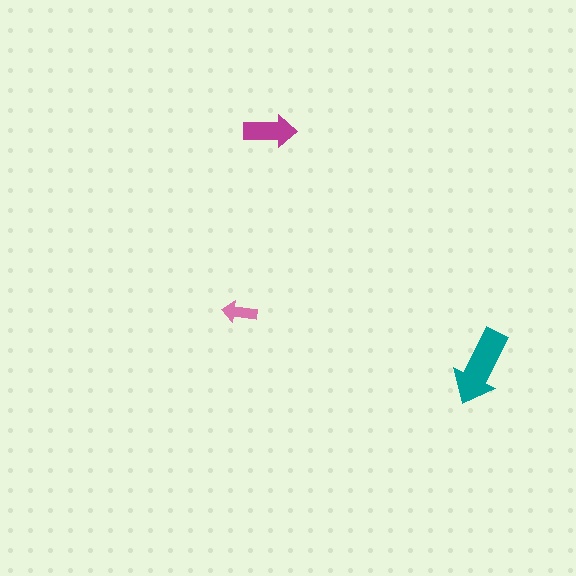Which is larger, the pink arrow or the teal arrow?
The teal one.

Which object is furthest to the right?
The teal arrow is rightmost.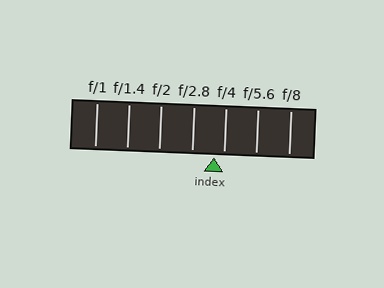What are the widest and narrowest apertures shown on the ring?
The widest aperture shown is f/1 and the narrowest is f/8.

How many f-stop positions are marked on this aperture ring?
There are 7 f-stop positions marked.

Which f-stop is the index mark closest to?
The index mark is closest to f/4.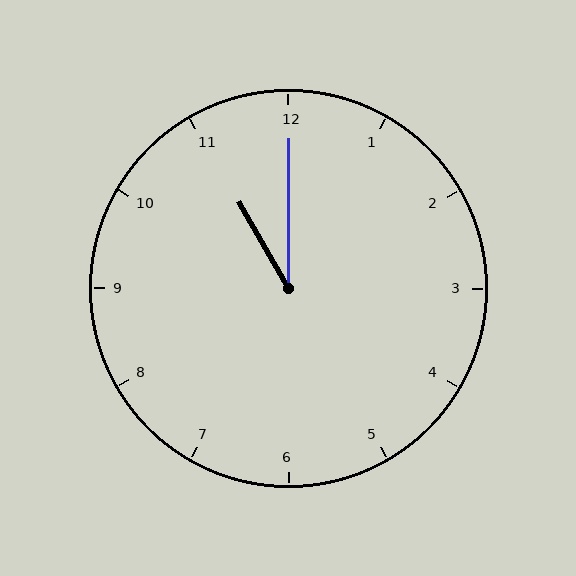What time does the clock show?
11:00.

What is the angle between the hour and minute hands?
Approximately 30 degrees.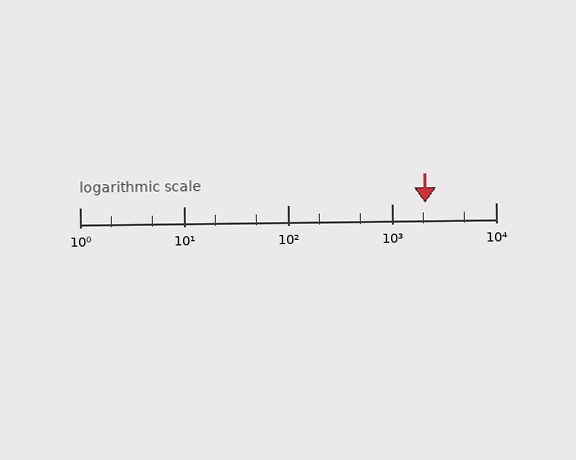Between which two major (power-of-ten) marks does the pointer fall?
The pointer is between 1000 and 10000.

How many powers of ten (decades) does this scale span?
The scale spans 4 decades, from 1 to 10000.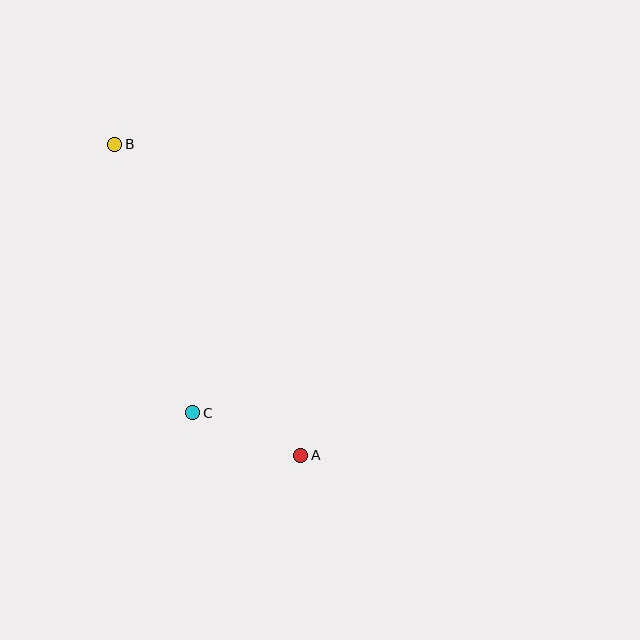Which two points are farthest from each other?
Points A and B are farthest from each other.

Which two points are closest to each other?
Points A and C are closest to each other.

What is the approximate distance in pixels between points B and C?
The distance between B and C is approximately 280 pixels.